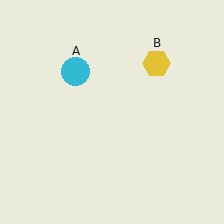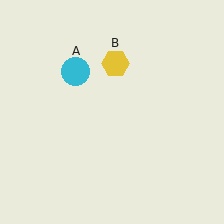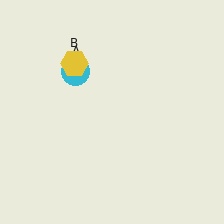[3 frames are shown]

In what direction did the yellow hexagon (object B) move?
The yellow hexagon (object B) moved left.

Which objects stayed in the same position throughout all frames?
Cyan circle (object A) remained stationary.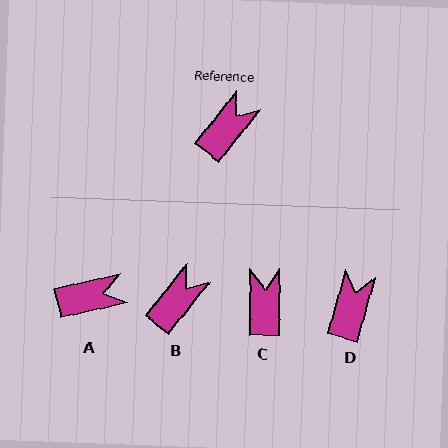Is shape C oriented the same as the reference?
No, it is off by about 39 degrees.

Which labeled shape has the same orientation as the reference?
B.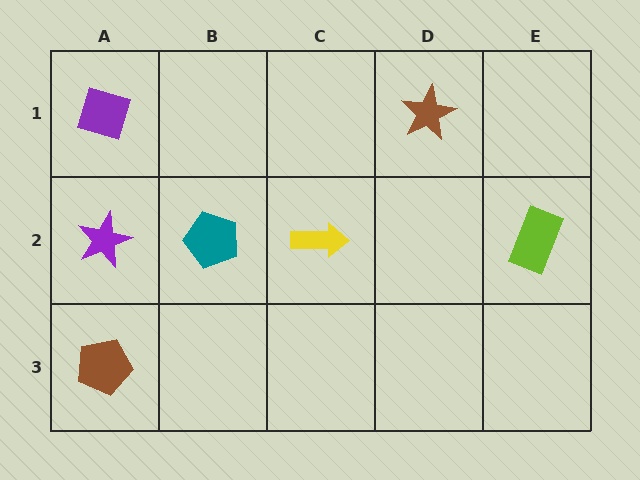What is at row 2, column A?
A purple star.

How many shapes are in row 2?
4 shapes.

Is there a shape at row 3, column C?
No, that cell is empty.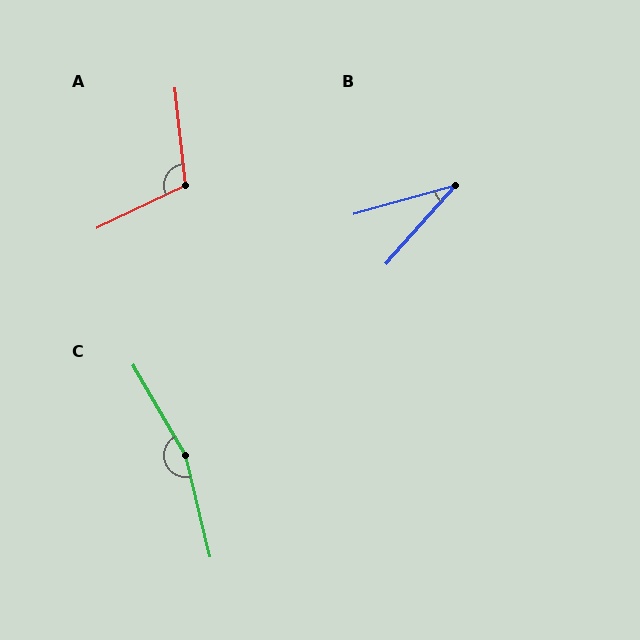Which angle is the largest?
C, at approximately 163 degrees.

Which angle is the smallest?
B, at approximately 33 degrees.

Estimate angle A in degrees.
Approximately 109 degrees.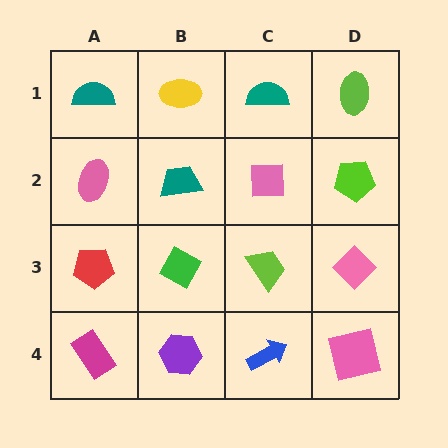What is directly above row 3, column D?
A lime pentagon.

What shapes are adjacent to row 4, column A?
A red pentagon (row 3, column A), a purple hexagon (row 4, column B).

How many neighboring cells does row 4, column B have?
3.